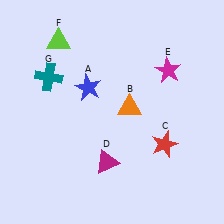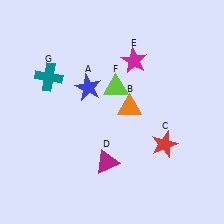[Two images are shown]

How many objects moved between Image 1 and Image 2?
2 objects moved between the two images.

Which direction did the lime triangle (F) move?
The lime triangle (F) moved right.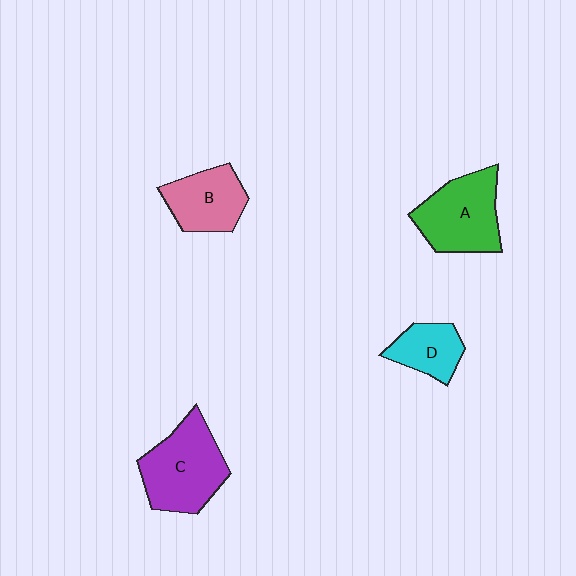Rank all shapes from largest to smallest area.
From largest to smallest: C (purple), A (green), B (pink), D (cyan).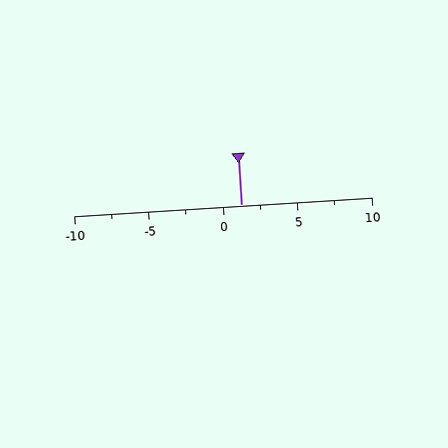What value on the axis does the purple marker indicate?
The marker indicates approximately 1.2.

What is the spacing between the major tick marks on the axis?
The major ticks are spaced 5 apart.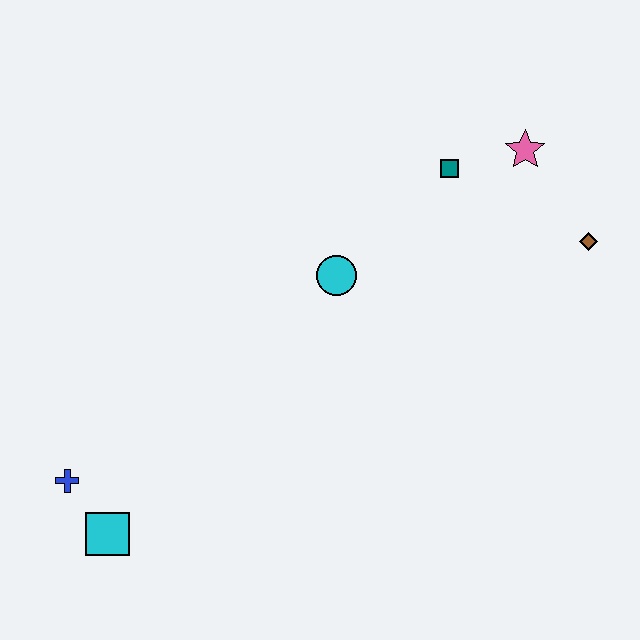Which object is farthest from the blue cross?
The brown diamond is farthest from the blue cross.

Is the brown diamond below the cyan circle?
No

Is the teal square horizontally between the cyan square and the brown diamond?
Yes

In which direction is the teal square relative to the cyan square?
The teal square is above the cyan square.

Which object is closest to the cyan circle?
The teal square is closest to the cyan circle.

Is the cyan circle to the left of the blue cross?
No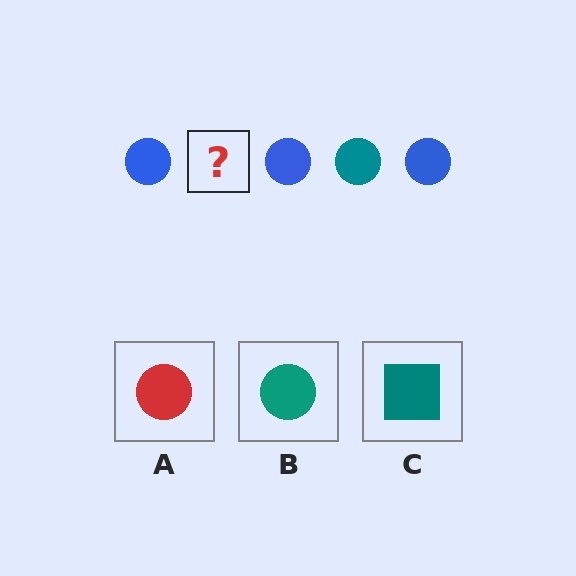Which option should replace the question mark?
Option B.